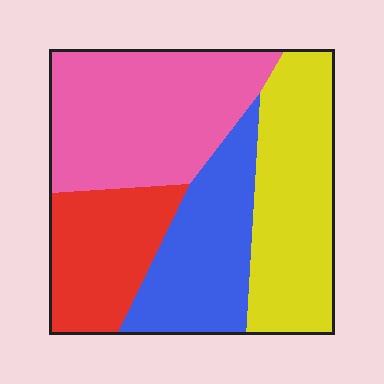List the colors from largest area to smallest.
From largest to smallest: pink, yellow, blue, red.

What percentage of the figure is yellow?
Yellow covers roughly 30% of the figure.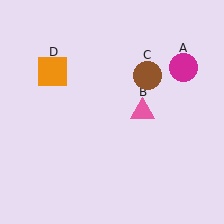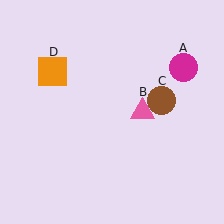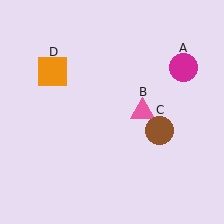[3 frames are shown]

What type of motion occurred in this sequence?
The brown circle (object C) rotated clockwise around the center of the scene.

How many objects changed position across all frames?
1 object changed position: brown circle (object C).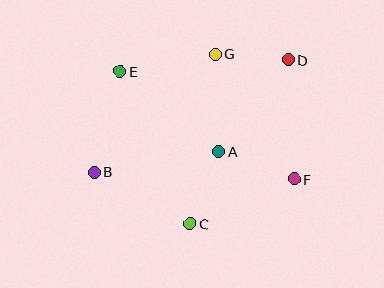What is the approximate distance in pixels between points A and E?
The distance between A and E is approximately 127 pixels.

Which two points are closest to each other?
Points D and G are closest to each other.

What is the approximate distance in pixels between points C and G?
The distance between C and G is approximately 171 pixels.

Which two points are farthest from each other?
Points B and D are farthest from each other.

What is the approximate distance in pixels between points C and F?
The distance between C and F is approximately 113 pixels.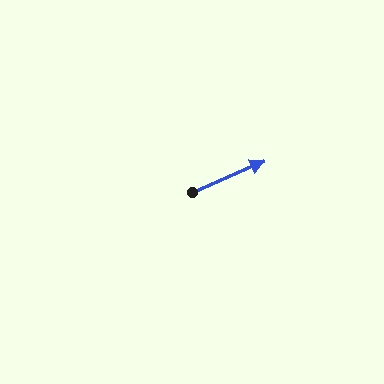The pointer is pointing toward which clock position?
Roughly 2 o'clock.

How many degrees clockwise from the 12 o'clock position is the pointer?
Approximately 67 degrees.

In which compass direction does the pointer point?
Northeast.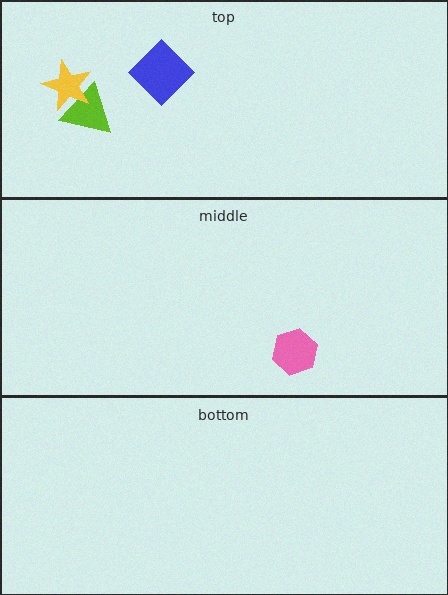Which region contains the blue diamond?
The top region.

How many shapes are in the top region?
3.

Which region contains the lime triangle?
The top region.